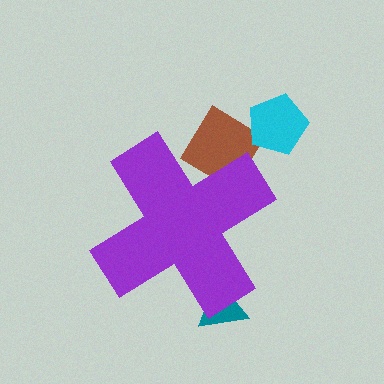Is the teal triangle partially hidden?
Yes, the teal triangle is partially hidden behind the purple cross.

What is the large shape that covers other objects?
A purple cross.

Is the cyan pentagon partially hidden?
No, the cyan pentagon is fully visible.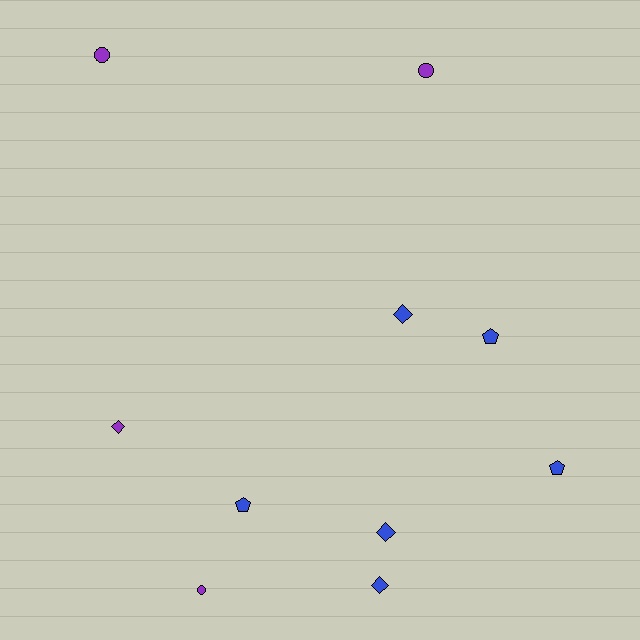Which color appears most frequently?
Blue, with 6 objects.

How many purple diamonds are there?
There is 1 purple diamond.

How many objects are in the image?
There are 10 objects.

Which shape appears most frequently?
Diamond, with 4 objects.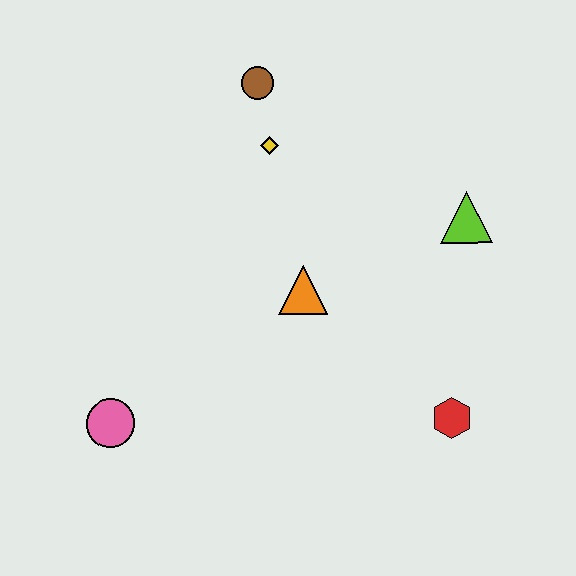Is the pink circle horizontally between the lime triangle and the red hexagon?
No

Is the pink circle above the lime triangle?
No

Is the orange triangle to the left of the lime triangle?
Yes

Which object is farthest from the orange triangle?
The pink circle is farthest from the orange triangle.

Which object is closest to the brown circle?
The yellow diamond is closest to the brown circle.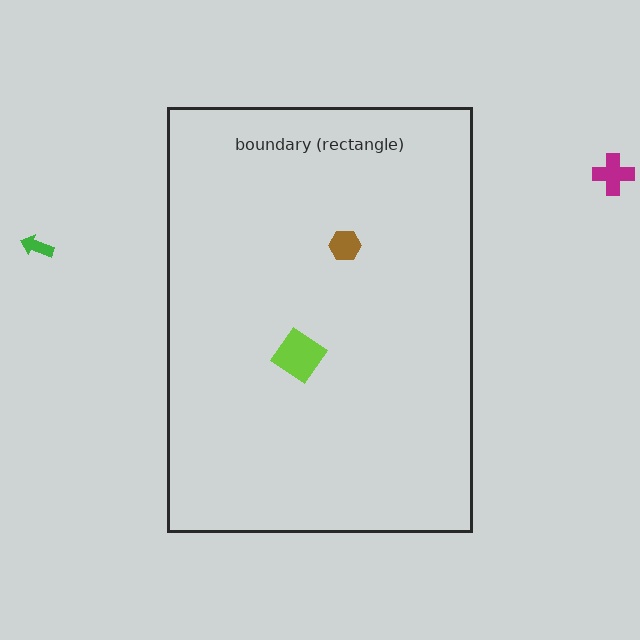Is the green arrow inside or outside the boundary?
Outside.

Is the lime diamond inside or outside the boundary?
Inside.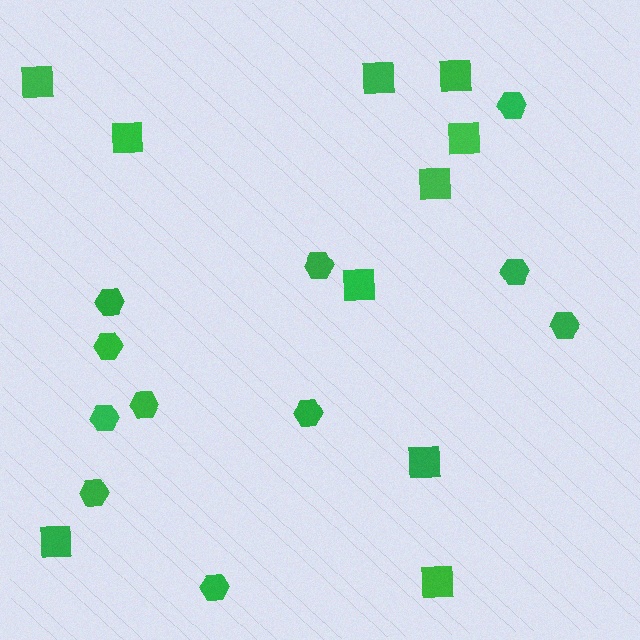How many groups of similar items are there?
There are 2 groups: one group of hexagons (11) and one group of squares (10).